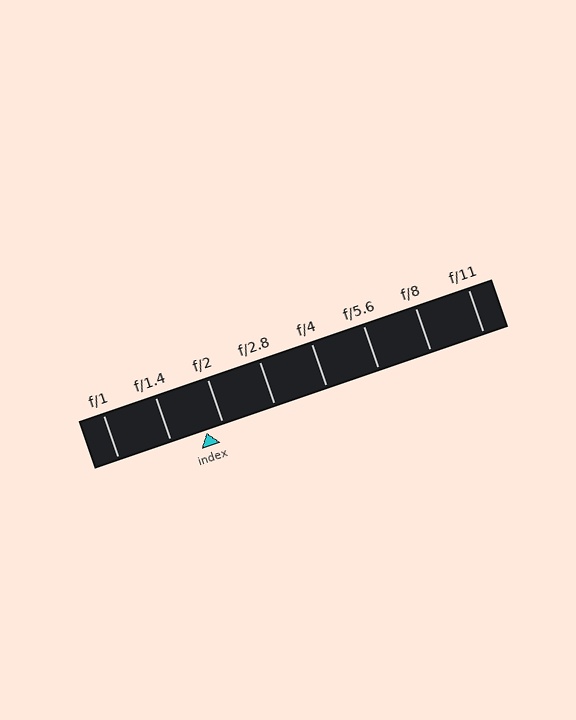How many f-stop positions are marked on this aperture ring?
There are 8 f-stop positions marked.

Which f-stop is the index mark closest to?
The index mark is closest to f/2.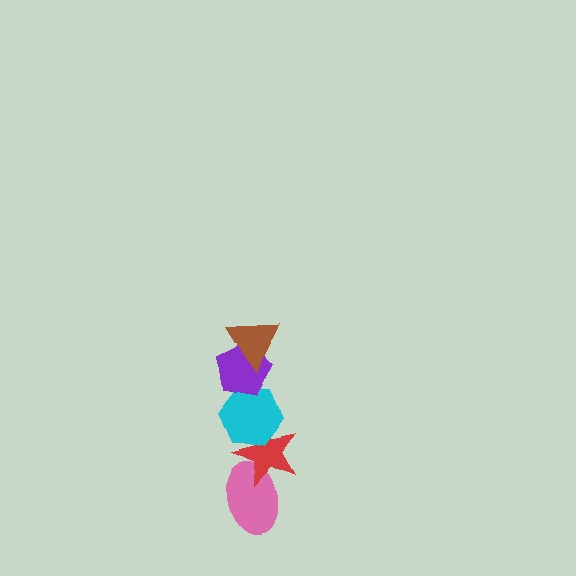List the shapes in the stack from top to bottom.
From top to bottom: the brown triangle, the purple pentagon, the cyan hexagon, the red star, the pink ellipse.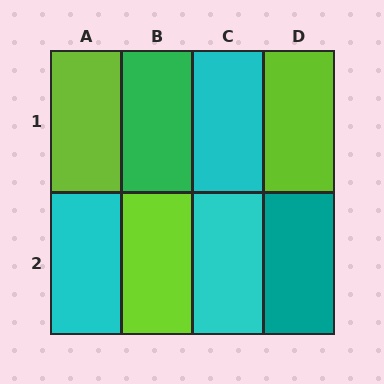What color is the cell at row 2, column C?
Cyan.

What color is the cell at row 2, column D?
Teal.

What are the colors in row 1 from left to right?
Lime, green, cyan, lime.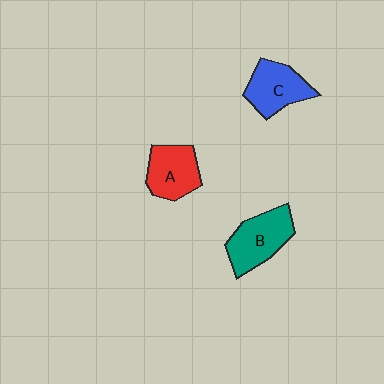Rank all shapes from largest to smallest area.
From largest to smallest: B (teal), C (blue), A (red).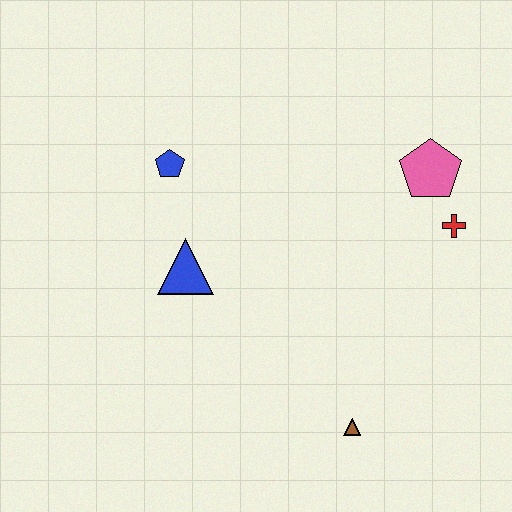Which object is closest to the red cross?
The pink pentagon is closest to the red cross.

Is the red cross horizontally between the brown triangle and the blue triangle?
No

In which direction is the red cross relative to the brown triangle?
The red cross is above the brown triangle.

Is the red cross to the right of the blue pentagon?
Yes